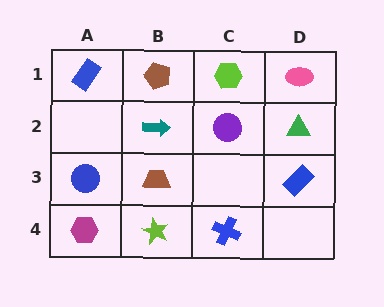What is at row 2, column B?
A teal arrow.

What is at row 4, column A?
A magenta hexagon.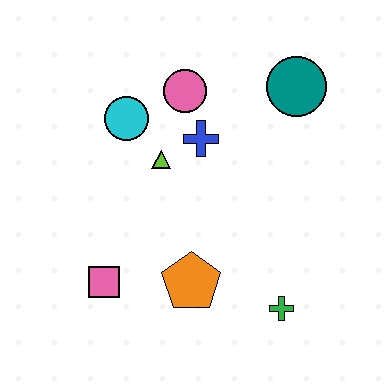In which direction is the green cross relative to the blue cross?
The green cross is below the blue cross.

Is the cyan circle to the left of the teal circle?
Yes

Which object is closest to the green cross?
The orange pentagon is closest to the green cross.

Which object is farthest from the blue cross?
The green cross is farthest from the blue cross.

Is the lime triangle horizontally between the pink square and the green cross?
Yes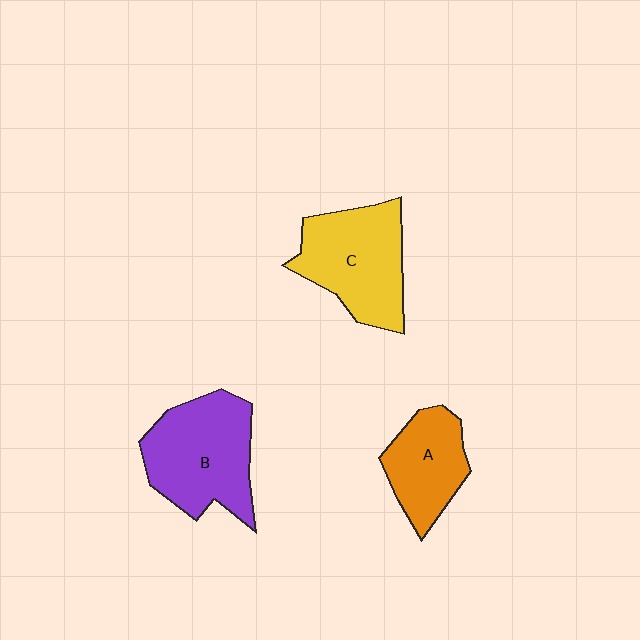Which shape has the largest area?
Shape B (purple).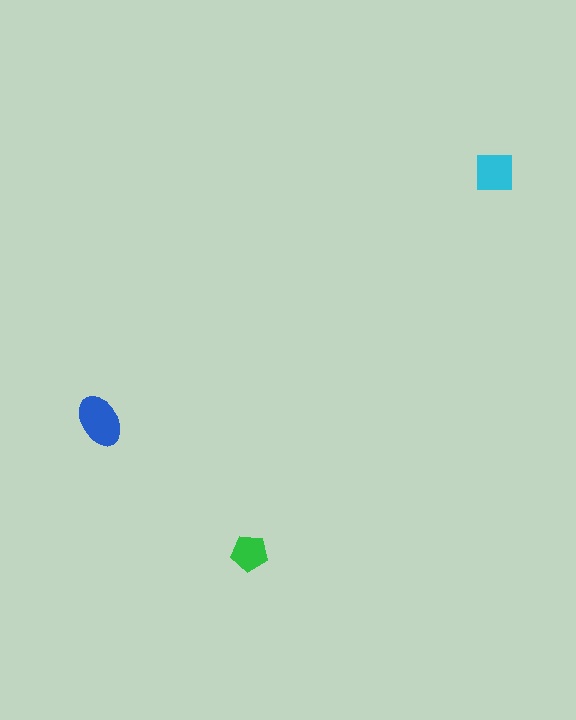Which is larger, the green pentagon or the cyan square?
The cyan square.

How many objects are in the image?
There are 3 objects in the image.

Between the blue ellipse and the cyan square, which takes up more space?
The blue ellipse.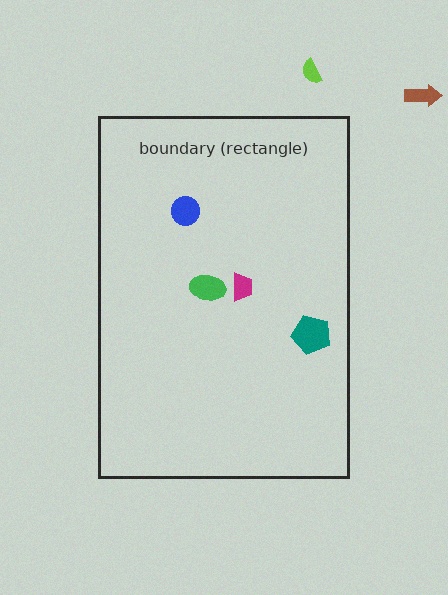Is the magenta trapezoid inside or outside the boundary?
Inside.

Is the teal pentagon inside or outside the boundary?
Inside.